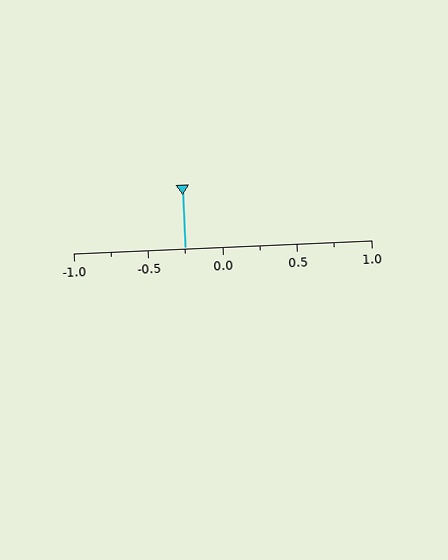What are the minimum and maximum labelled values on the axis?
The axis runs from -1.0 to 1.0.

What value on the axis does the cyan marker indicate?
The marker indicates approximately -0.25.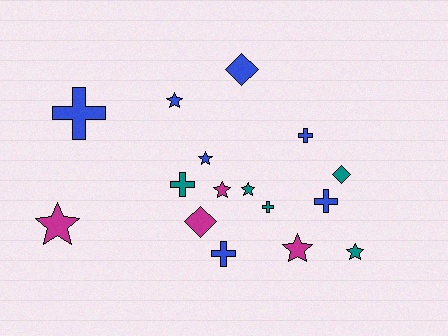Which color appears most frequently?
Blue, with 7 objects.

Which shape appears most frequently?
Star, with 7 objects.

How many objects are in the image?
There are 16 objects.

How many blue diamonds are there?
There is 1 blue diamond.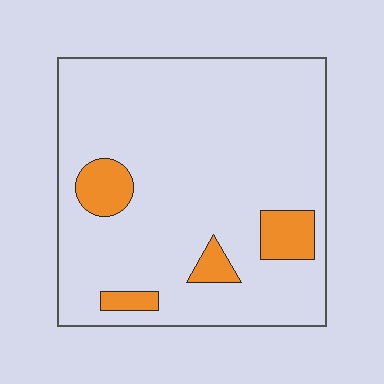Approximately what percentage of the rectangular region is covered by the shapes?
Approximately 10%.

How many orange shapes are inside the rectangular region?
4.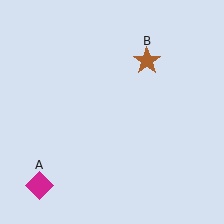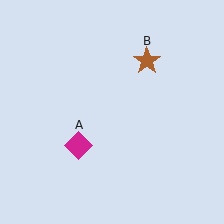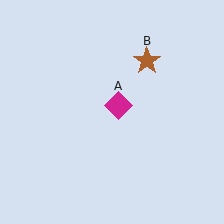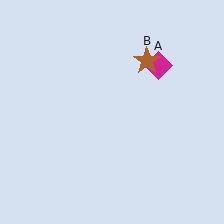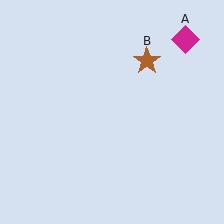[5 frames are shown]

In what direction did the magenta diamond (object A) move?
The magenta diamond (object A) moved up and to the right.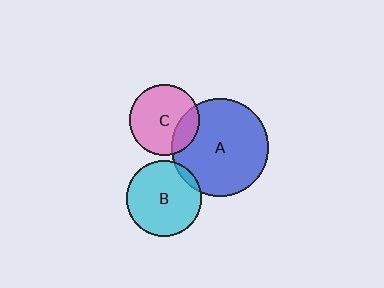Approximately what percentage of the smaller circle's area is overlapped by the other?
Approximately 20%.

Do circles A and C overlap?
Yes.